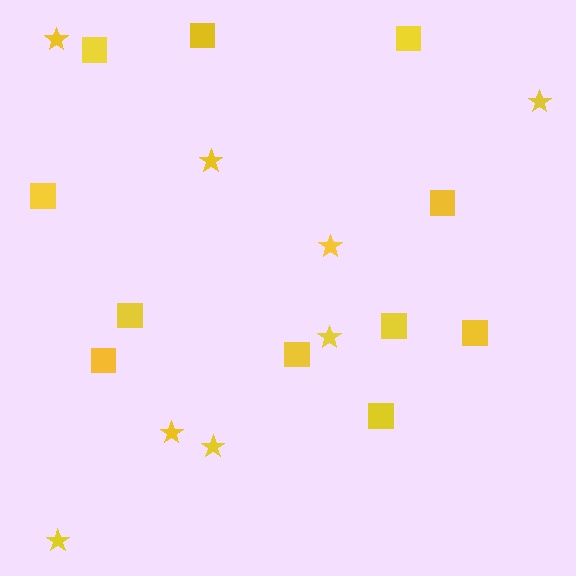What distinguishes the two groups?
There are 2 groups: one group of squares (11) and one group of stars (8).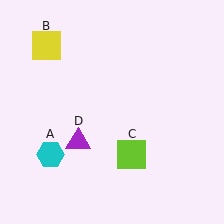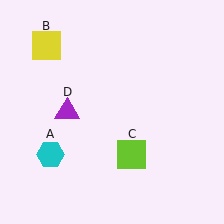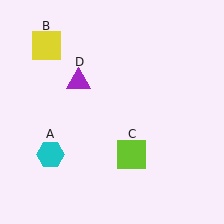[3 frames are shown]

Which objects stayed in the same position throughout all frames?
Cyan hexagon (object A) and yellow square (object B) and lime square (object C) remained stationary.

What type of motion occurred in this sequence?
The purple triangle (object D) rotated clockwise around the center of the scene.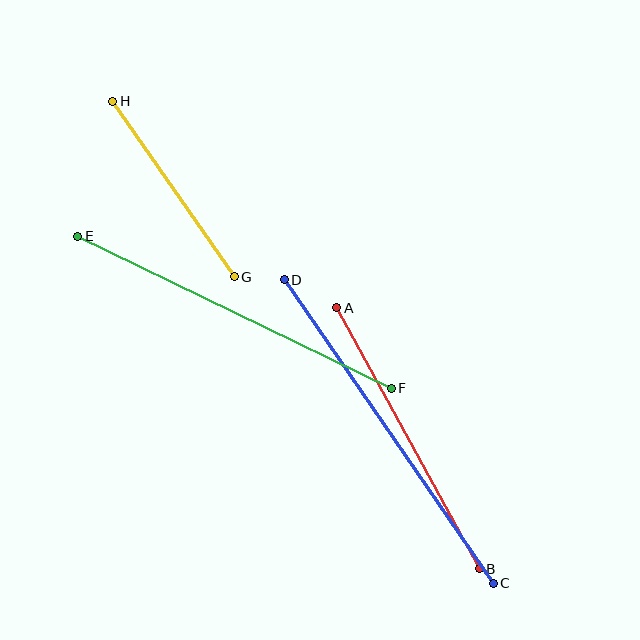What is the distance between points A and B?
The distance is approximately 298 pixels.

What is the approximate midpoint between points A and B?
The midpoint is at approximately (408, 438) pixels.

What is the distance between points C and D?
The distance is approximately 368 pixels.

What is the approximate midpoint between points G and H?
The midpoint is at approximately (173, 189) pixels.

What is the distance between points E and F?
The distance is approximately 349 pixels.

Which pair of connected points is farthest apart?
Points C and D are farthest apart.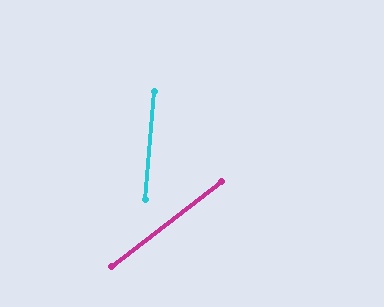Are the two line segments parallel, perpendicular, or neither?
Neither parallel nor perpendicular — they differ by about 47°.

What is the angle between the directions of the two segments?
Approximately 47 degrees.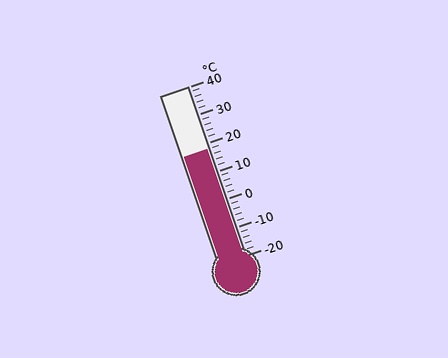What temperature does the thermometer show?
The thermometer shows approximately 18°C.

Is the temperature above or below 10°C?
The temperature is above 10°C.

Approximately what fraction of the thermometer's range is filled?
The thermometer is filled to approximately 65% of its range.